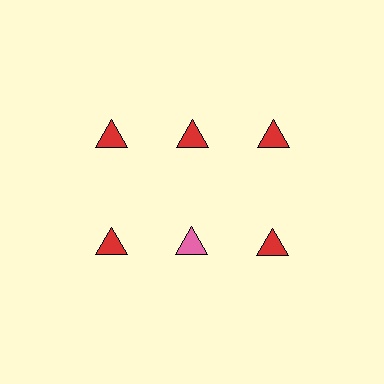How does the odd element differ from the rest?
It has a different color: pink instead of red.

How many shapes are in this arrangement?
There are 6 shapes arranged in a grid pattern.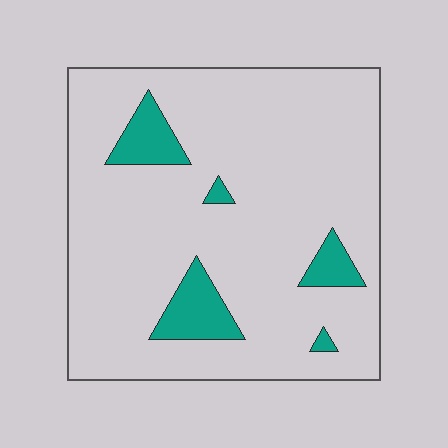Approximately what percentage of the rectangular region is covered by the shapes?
Approximately 10%.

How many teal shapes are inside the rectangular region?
5.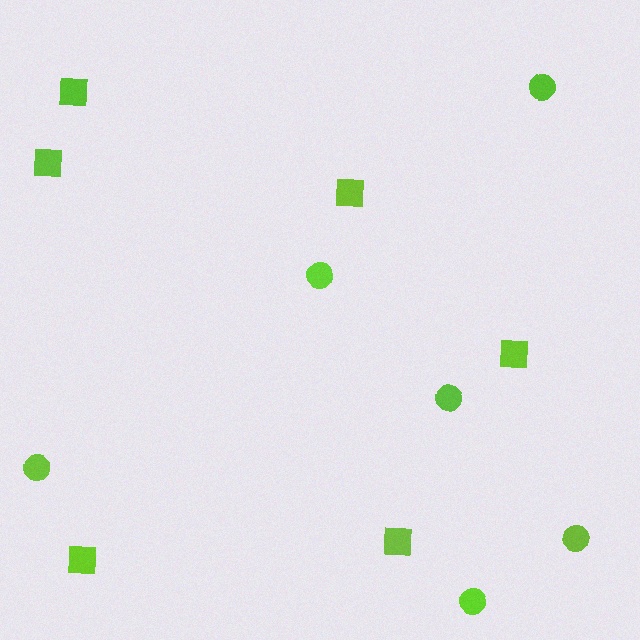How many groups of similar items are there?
There are 2 groups: one group of circles (6) and one group of squares (6).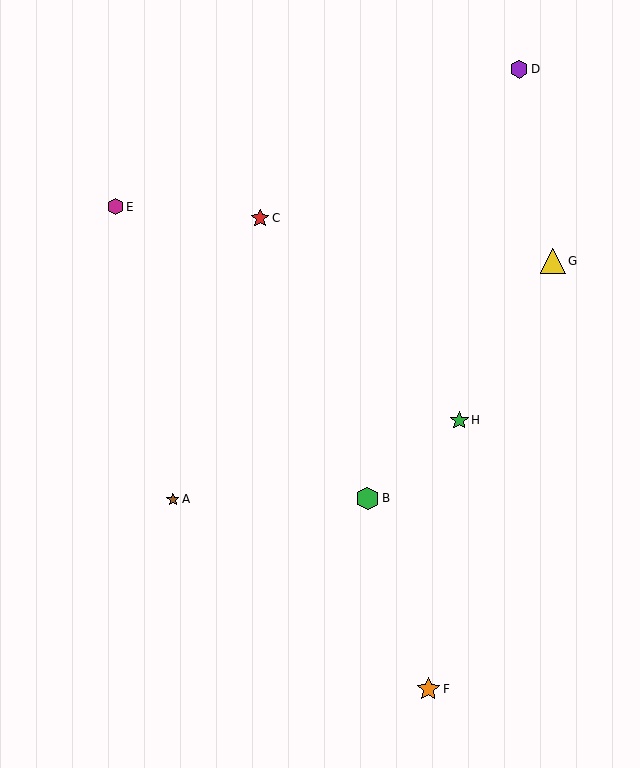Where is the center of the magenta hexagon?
The center of the magenta hexagon is at (115, 207).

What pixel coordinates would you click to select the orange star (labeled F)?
Click at (428, 689) to select the orange star F.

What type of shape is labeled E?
Shape E is a magenta hexagon.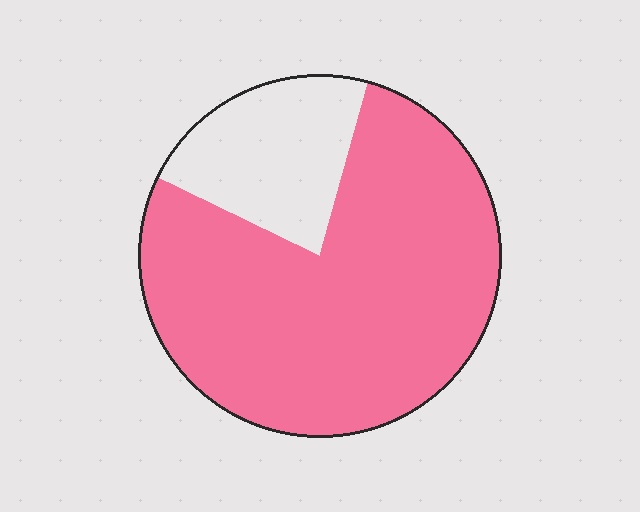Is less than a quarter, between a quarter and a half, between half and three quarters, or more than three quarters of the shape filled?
More than three quarters.